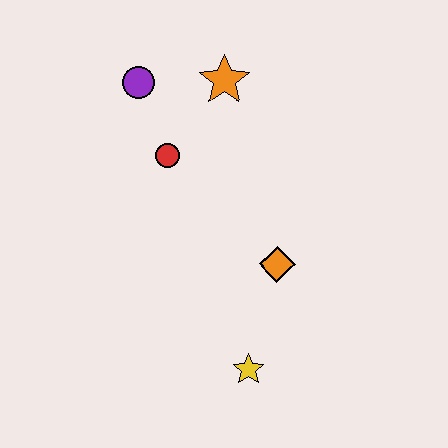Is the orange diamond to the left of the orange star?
No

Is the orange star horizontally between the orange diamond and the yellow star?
No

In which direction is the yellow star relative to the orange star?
The yellow star is below the orange star.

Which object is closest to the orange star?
The purple circle is closest to the orange star.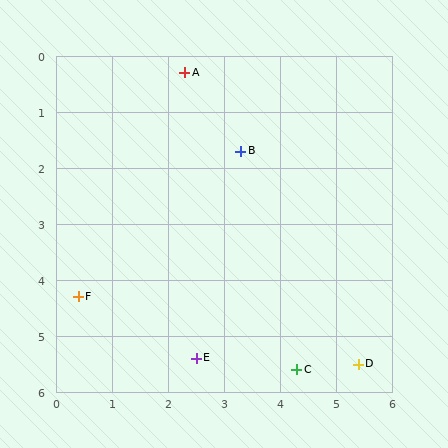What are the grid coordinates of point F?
Point F is at approximately (0.4, 4.3).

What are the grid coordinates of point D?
Point D is at approximately (5.4, 5.5).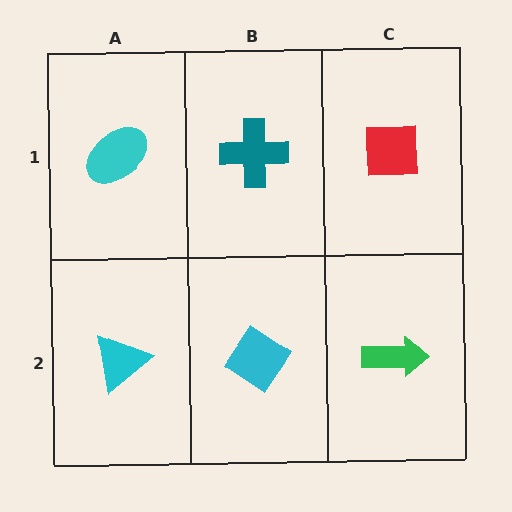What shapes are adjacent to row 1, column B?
A cyan diamond (row 2, column B), a cyan ellipse (row 1, column A), a red square (row 1, column C).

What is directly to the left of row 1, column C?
A teal cross.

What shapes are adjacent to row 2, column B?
A teal cross (row 1, column B), a cyan triangle (row 2, column A), a green arrow (row 2, column C).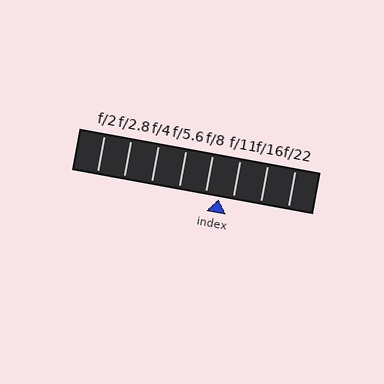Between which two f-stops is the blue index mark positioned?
The index mark is between f/8 and f/11.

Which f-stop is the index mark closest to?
The index mark is closest to f/8.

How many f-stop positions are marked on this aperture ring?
There are 8 f-stop positions marked.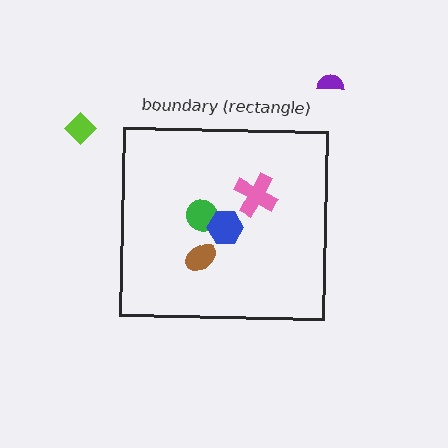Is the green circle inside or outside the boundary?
Inside.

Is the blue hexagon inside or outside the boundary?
Inside.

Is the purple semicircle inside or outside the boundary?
Outside.